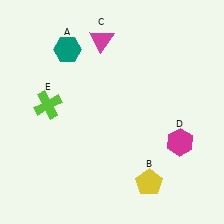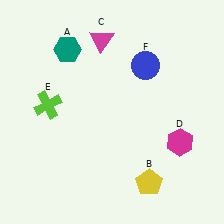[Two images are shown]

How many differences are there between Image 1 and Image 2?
There is 1 difference between the two images.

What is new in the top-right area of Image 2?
A blue circle (F) was added in the top-right area of Image 2.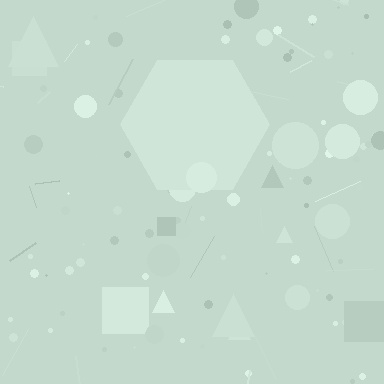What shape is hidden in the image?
A hexagon is hidden in the image.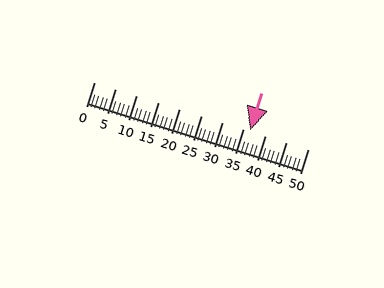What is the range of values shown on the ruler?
The ruler shows values from 0 to 50.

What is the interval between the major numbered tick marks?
The major tick marks are spaced 5 units apart.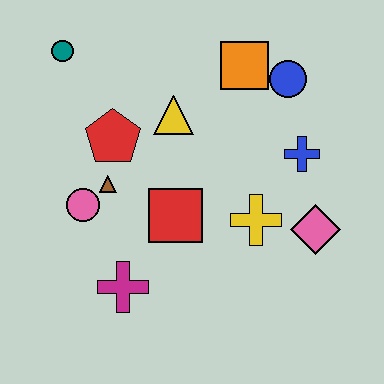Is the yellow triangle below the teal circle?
Yes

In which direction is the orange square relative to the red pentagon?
The orange square is to the right of the red pentagon.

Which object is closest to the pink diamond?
The yellow cross is closest to the pink diamond.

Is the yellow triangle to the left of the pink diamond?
Yes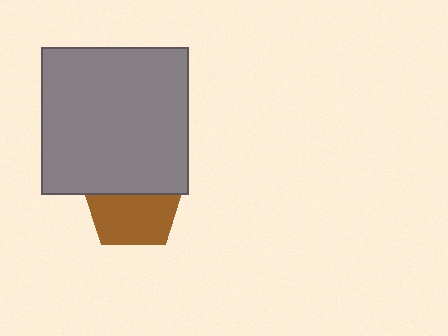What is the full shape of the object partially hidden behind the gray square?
The partially hidden object is a brown pentagon.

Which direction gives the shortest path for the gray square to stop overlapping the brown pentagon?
Moving up gives the shortest separation.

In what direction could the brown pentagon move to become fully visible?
The brown pentagon could move down. That would shift it out from behind the gray square entirely.